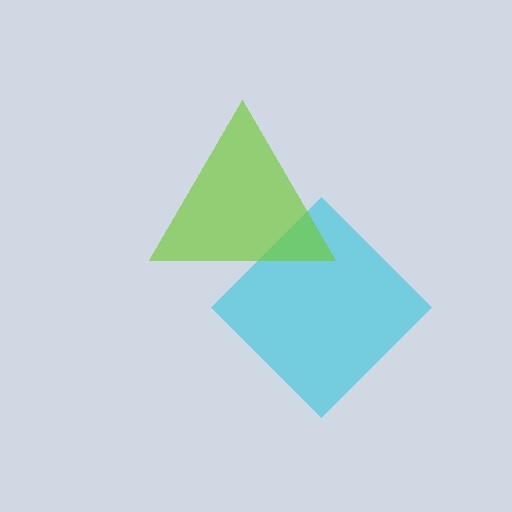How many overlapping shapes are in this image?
There are 2 overlapping shapes in the image.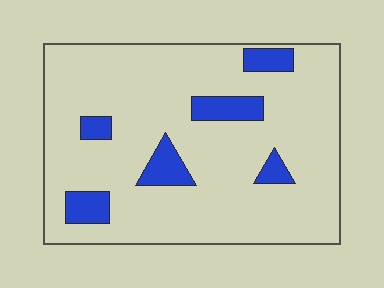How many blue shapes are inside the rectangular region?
6.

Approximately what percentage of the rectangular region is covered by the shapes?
Approximately 15%.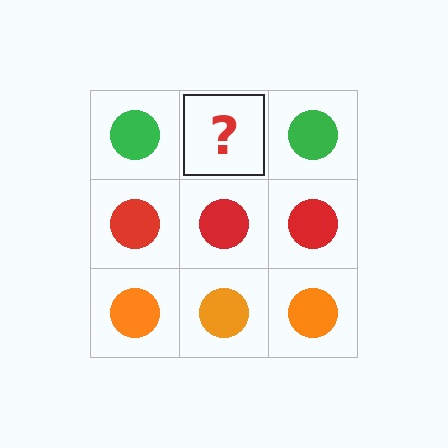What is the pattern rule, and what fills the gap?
The rule is that each row has a consistent color. The gap should be filled with a green circle.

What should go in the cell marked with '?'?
The missing cell should contain a green circle.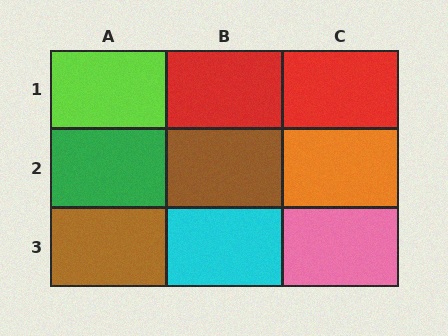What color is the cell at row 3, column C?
Pink.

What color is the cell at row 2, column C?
Orange.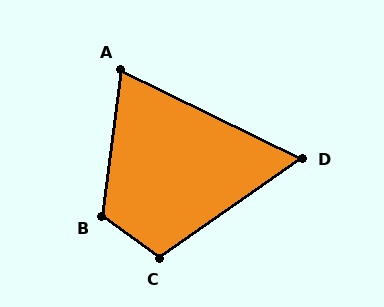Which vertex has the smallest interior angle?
D, at approximately 61 degrees.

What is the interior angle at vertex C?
Approximately 109 degrees (obtuse).